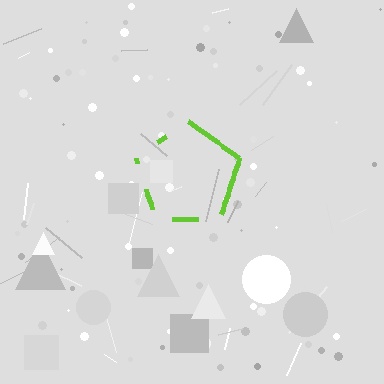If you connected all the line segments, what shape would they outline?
They would outline a pentagon.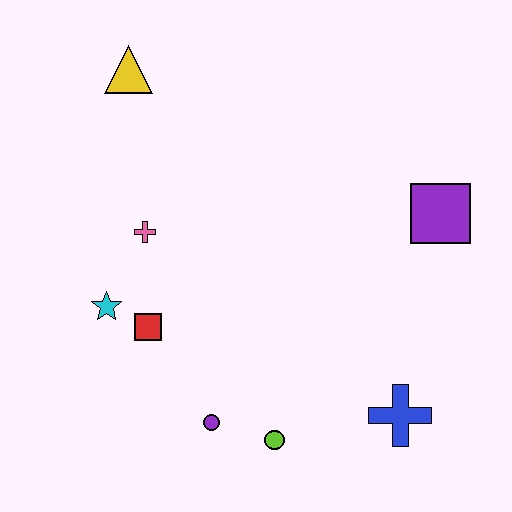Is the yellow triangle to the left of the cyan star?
No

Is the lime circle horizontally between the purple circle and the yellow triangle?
No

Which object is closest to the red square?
The cyan star is closest to the red square.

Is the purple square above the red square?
Yes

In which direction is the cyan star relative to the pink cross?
The cyan star is below the pink cross.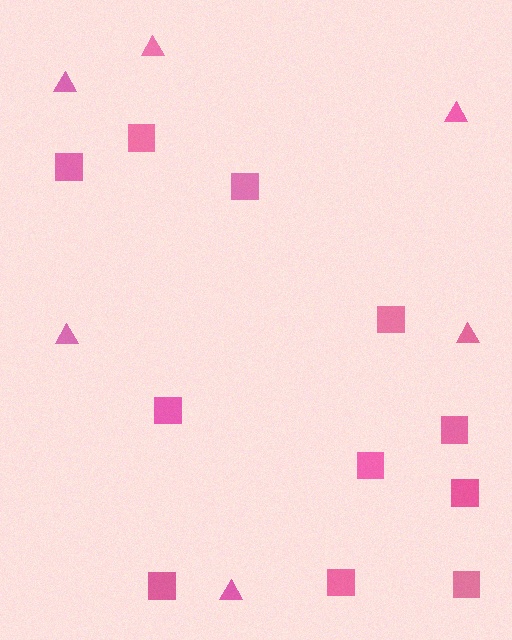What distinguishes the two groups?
There are 2 groups: one group of squares (11) and one group of triangles (6).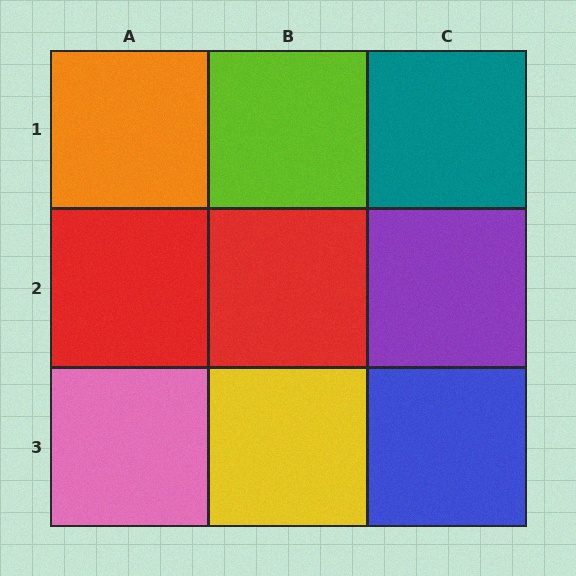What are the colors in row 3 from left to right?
Pink, yellow, blue.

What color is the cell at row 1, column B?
Lime.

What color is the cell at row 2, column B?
Red.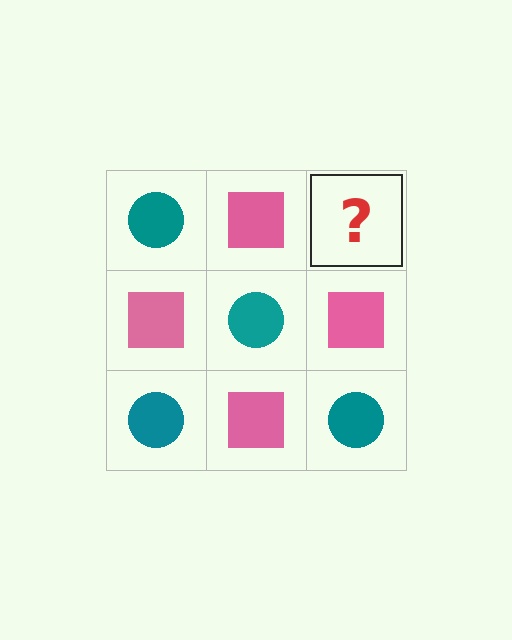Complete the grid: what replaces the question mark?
The question mark should be replaced with a teal circle.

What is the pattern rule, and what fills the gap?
The rule is that it alternates teal circle and pink square in a checkerboard pattern. The gap should be filled with a teal circle.